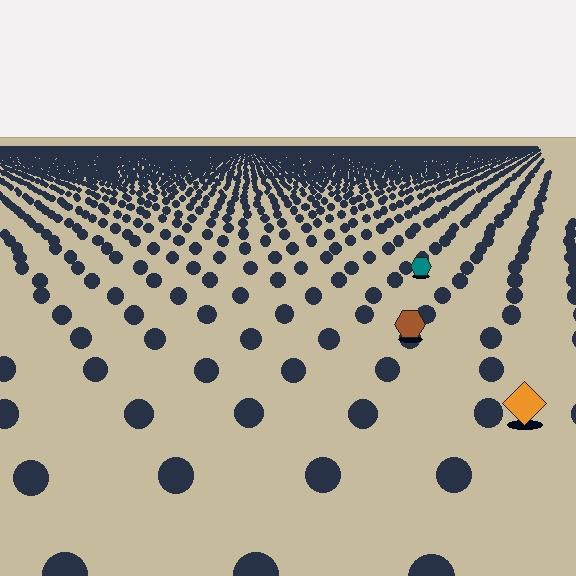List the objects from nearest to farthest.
From nearest to farthest: the orange diamond, the brown hexagon, the teal hexagon.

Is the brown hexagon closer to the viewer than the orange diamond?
No. The orange diamond is closer — you can tell from the texture gradient: the ground texture is coarser near it.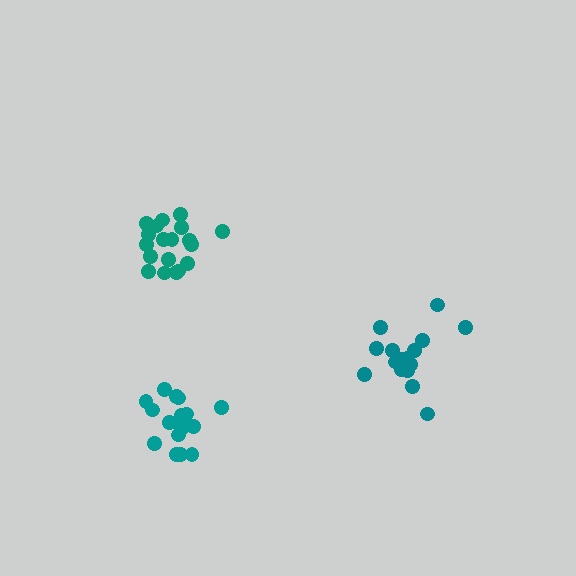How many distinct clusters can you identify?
There are 3 distinct clusters.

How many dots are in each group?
Group 1: 19 dots, Group 2: 17 dots, Group 3: 17 dots (53 total).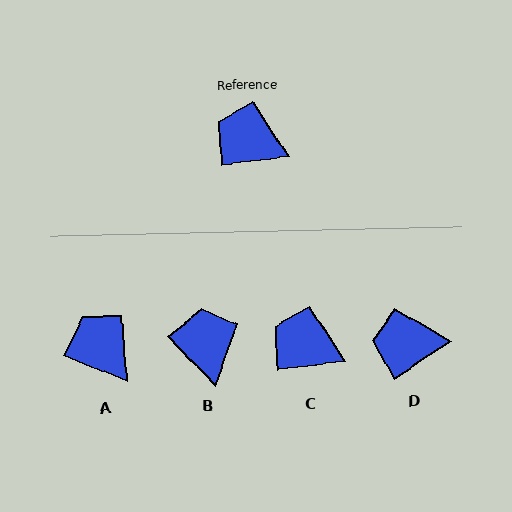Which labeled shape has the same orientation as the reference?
C.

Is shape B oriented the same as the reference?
No, it is off by about 53 degrees.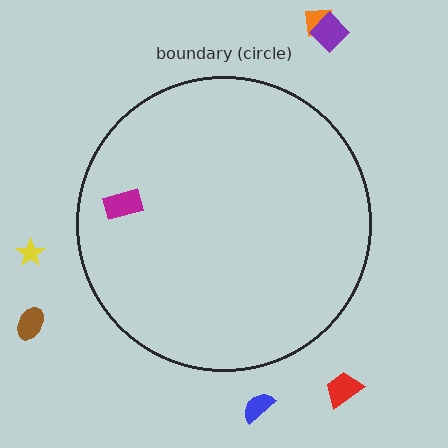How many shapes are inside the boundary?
1 inside, 6 outside.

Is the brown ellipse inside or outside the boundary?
Outside.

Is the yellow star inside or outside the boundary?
Outside.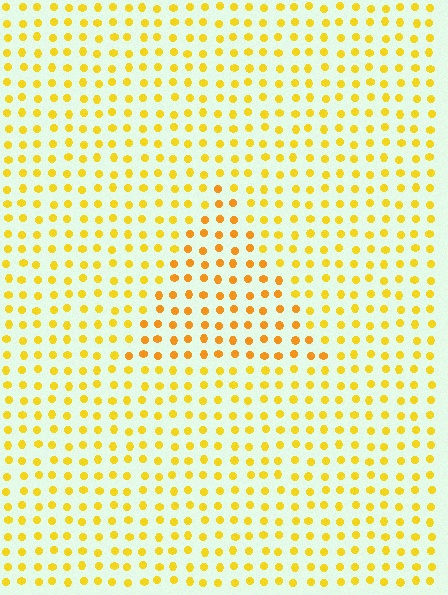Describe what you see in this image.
The image is filled with small yellow elements in a uniform arrangement. A triangle-shaped region is visible where the elements are tinted to a slightly different hue, forming a subtle color boundary.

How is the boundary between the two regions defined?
The boundary is defined purely by a slight shift in hue (about 19 degrees). Spacing, size, and orientation are identical on both sides.